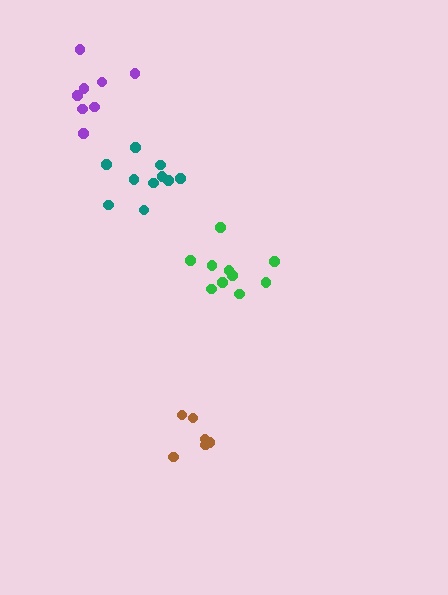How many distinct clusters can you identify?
There are 4 distinct clusters.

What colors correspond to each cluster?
The clusters are colored: teal, green, purple, brown.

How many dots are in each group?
Group 1: 10 dots, Group 2: 10 dots, Group 3: 8 dots, Group 4: 6 dots (34 total).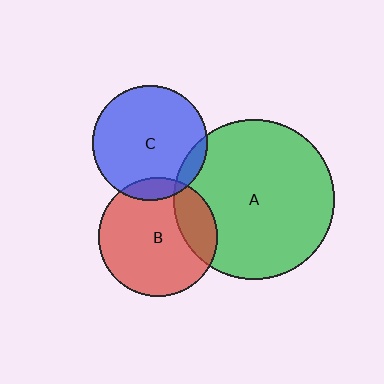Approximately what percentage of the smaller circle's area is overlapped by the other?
Approximately 10%.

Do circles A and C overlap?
Yes.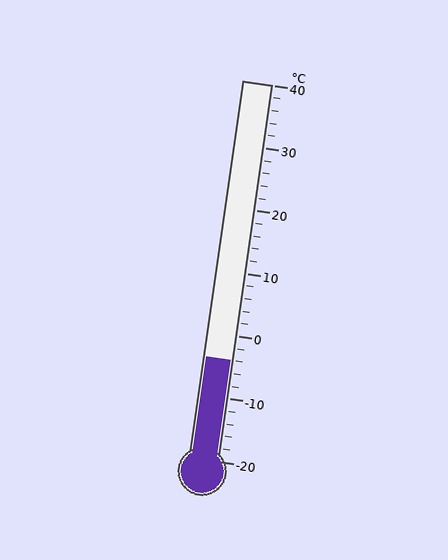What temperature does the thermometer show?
The thermometer shows approximately -4°C.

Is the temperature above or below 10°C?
The temperature is below 10°C.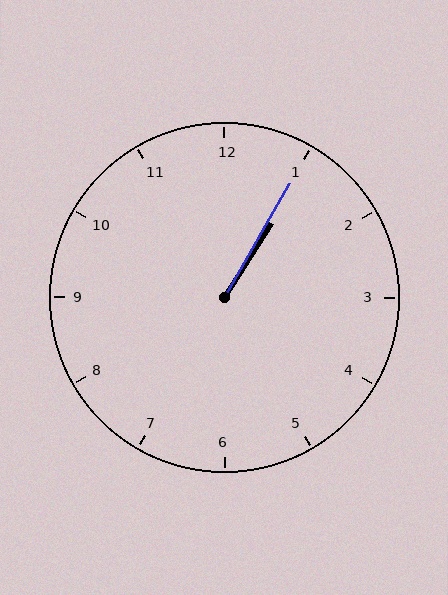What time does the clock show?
1:05.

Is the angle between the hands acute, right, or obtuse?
It is acute.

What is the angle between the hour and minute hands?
Approximately 2 degrees.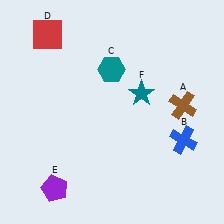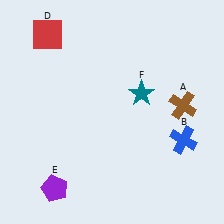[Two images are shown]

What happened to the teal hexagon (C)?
The teal hexagon (C) was removed in Image 2. It was in the top-left area of Image 1.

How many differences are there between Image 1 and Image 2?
There is 1 difference between the two images.